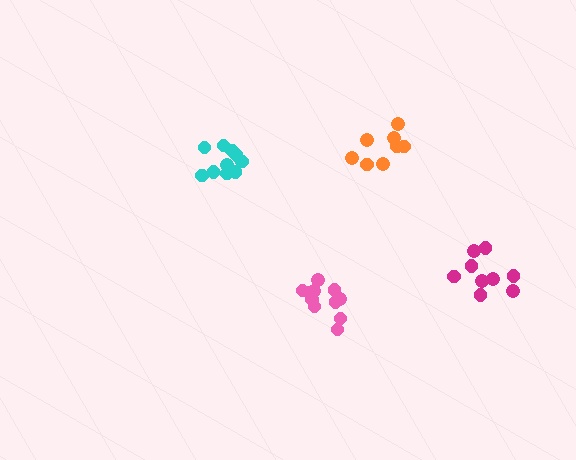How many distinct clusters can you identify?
There are 4 distinct clusters.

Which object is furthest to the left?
The cyan cluster is leftmost.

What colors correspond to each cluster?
The clusters are colored: magenta, cyan, orange, pink.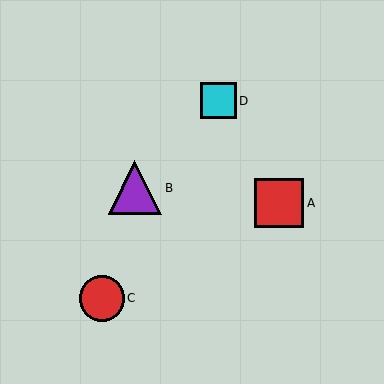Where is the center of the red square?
The center of the red square is at (279, 203).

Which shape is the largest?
The purple triangle (labeled B) is the largest.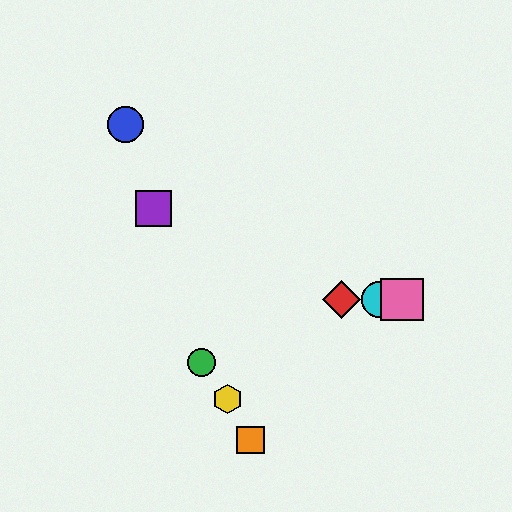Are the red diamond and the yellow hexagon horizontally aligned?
No, the red diamond is at y≈299 and the yellow hexagon is at y≈399.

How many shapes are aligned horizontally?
3 shapes (the red diamond, the cyan circle, the pink square) are aligned horizontally.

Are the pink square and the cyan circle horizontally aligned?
Yes, both are at y≈299.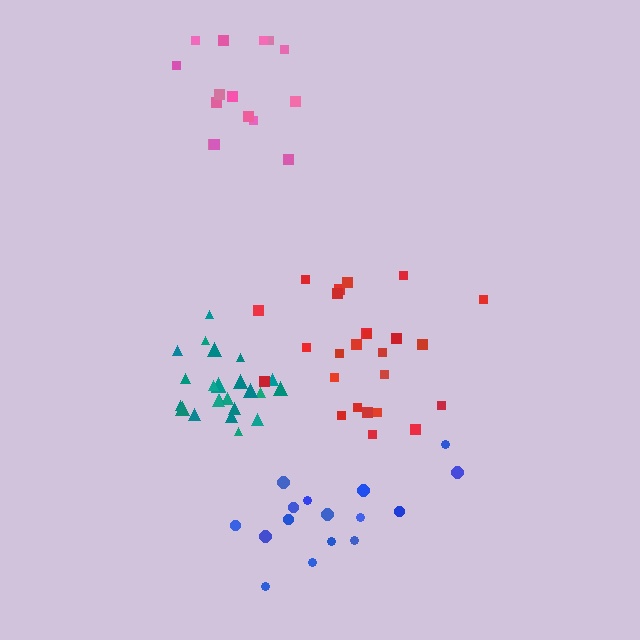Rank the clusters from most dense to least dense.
teal, pink, red, blue.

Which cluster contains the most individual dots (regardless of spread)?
Red (25).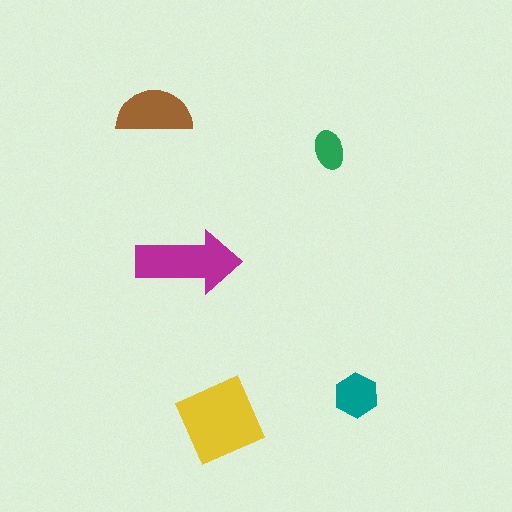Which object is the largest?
The yellow diamond.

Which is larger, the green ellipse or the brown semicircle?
The brown semicircle.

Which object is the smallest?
The green ellipse.